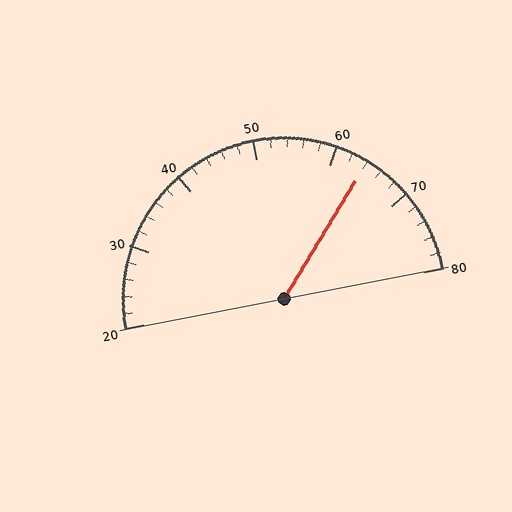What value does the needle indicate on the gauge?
The needle indicates approximately 64.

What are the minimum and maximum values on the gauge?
The gauge ranges from 20 to 80.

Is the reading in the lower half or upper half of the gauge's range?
The reading is in the upper half of the range (20 to 80).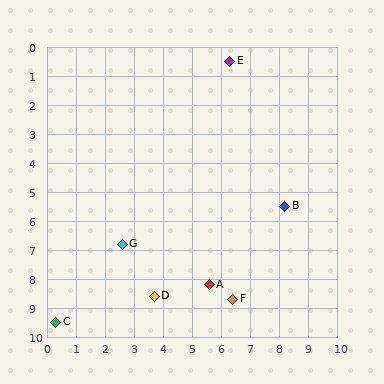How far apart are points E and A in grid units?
Points E and A are about 7.7 grid units apart.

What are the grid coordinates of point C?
Point C is at approximately (0.3, 9.5).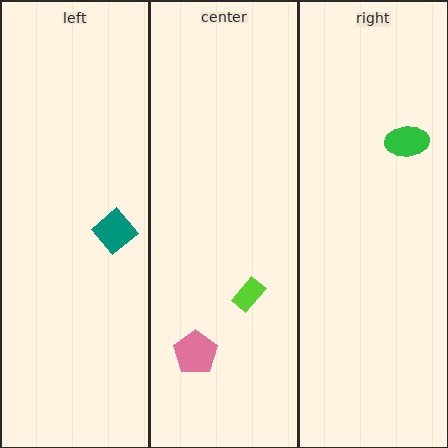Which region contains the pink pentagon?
The center region.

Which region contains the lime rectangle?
The center region.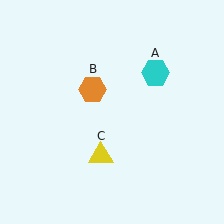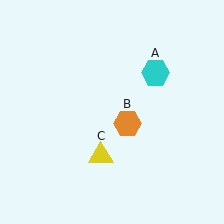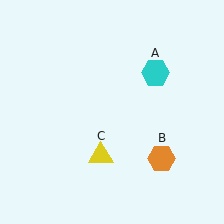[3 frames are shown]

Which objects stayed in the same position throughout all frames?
Cyan hexagon (object A) and yellow triangle (object C) remained stationary.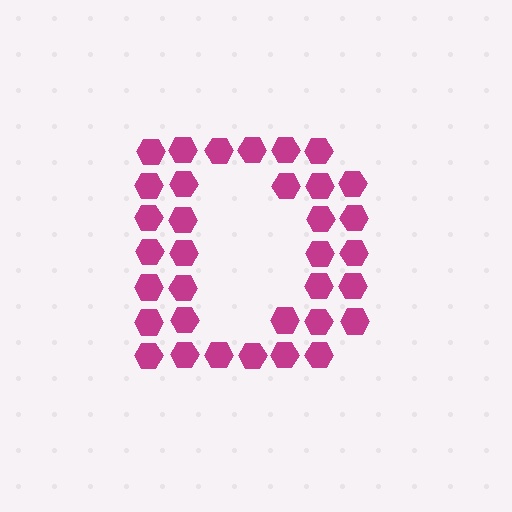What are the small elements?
The small elements are hexagons.